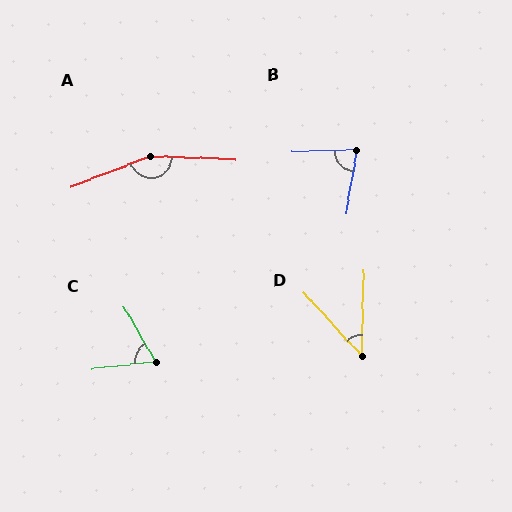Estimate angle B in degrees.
Approximately 79 degrees.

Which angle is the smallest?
D, at approximately 44 degrees.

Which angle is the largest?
A, at approximately 156 degrees.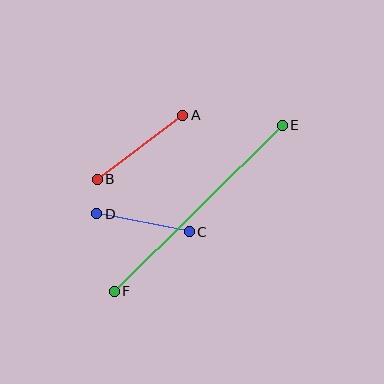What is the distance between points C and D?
The distance is approximately 95 pixels.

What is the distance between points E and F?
The distance is approximately 236 pixels.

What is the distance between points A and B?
The distance is approximately 107 pixels.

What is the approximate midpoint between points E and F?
The midpoint is at approximately (198, 208) pixels.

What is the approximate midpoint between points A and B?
The midpoint is at approximately (140, 147) pixels.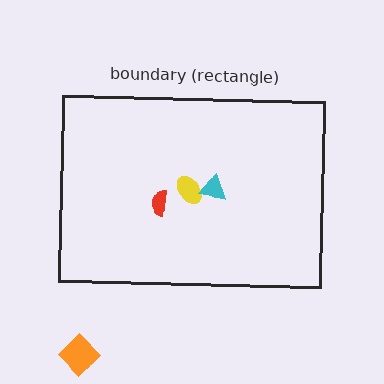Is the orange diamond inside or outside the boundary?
Outside.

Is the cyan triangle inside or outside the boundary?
Inside.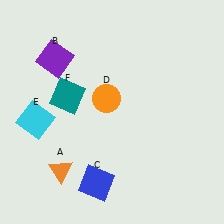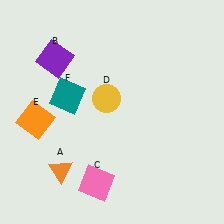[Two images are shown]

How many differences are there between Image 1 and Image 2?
There are 3 differences between the two images.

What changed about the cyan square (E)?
In Image 1, E is cyan. In Image 2, it changed to orange.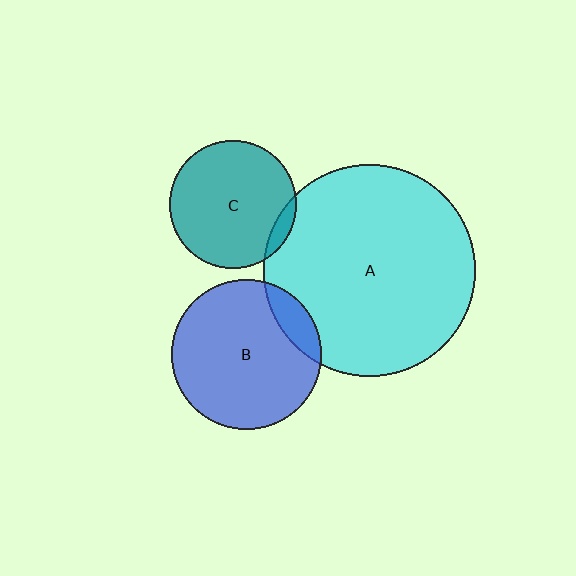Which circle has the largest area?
Circle A (cyan).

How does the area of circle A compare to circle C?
Approximately 2.7 times.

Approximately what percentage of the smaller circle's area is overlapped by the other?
Approximately 5%.